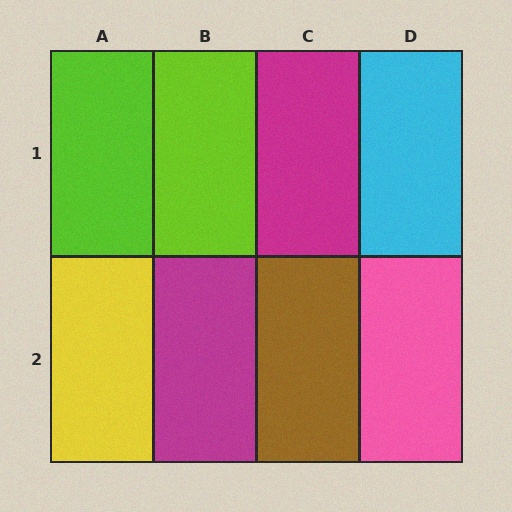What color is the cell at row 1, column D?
Cyan.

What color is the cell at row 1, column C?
Magenta.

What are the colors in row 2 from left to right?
Yellow, magenta, brown, pink.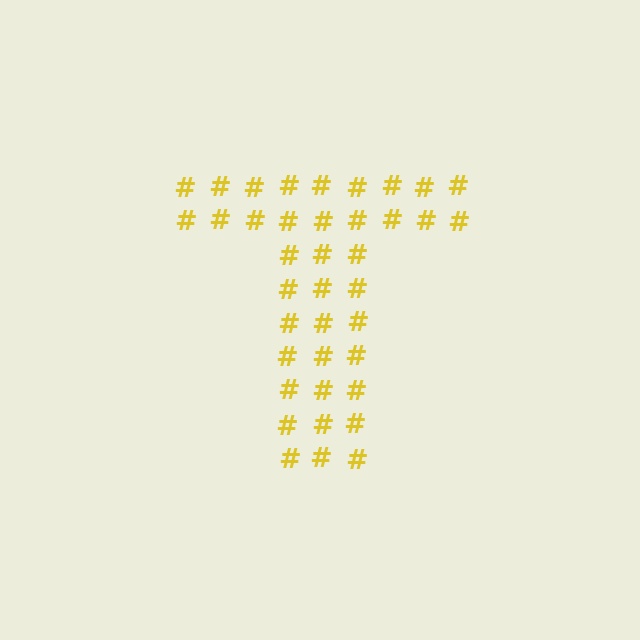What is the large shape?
The large shape is the letter T.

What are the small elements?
The small elements are hash symbols.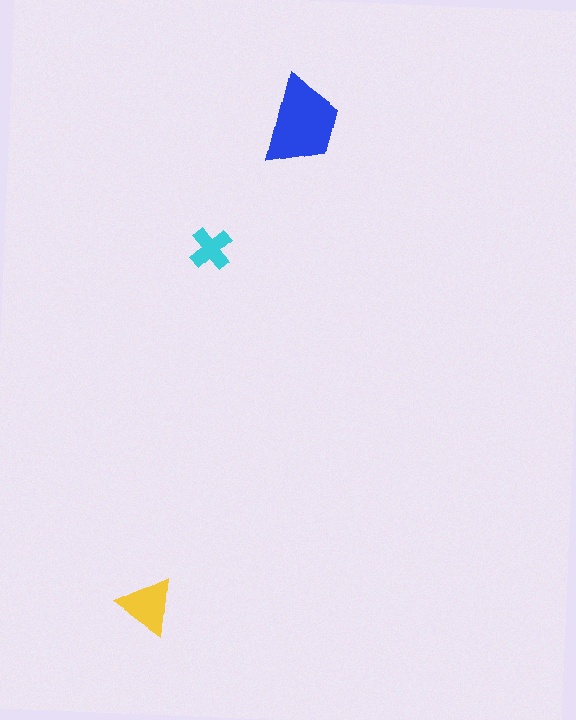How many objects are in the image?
There are 3 objects in the image.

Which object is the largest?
The blue trapezoid.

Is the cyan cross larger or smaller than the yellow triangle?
Smaller.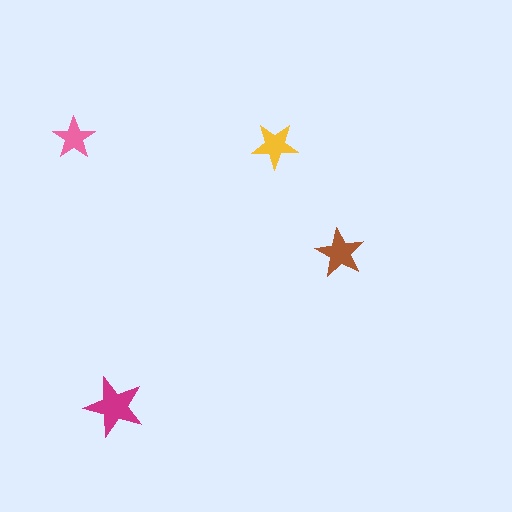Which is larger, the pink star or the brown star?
The brown one.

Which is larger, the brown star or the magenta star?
The magenta one.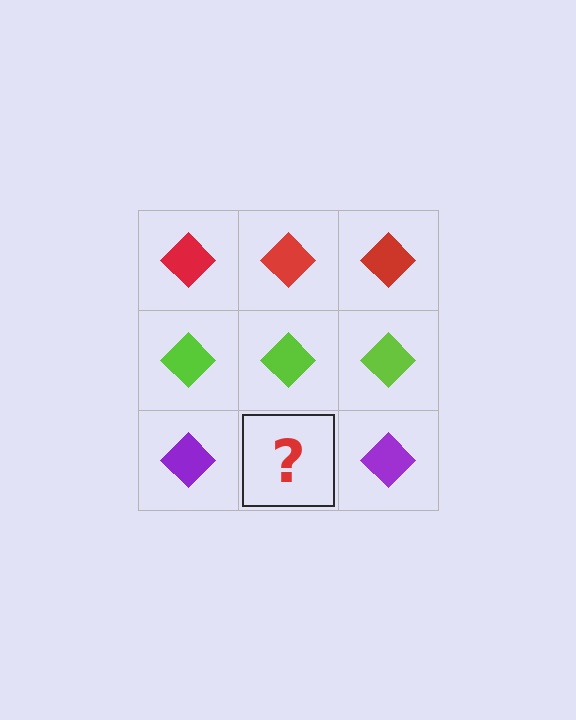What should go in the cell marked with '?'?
The missing cell should contain a purple diamond.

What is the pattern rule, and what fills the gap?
The rule is that each row has a consistent color. The gap should be filled with a purple diamond.